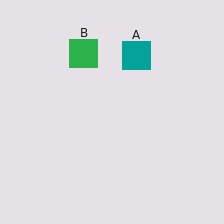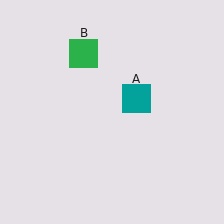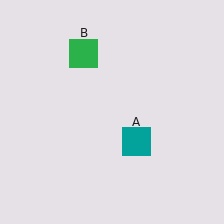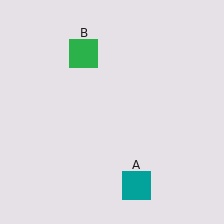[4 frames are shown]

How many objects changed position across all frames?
1 object changed position: teal square (object A).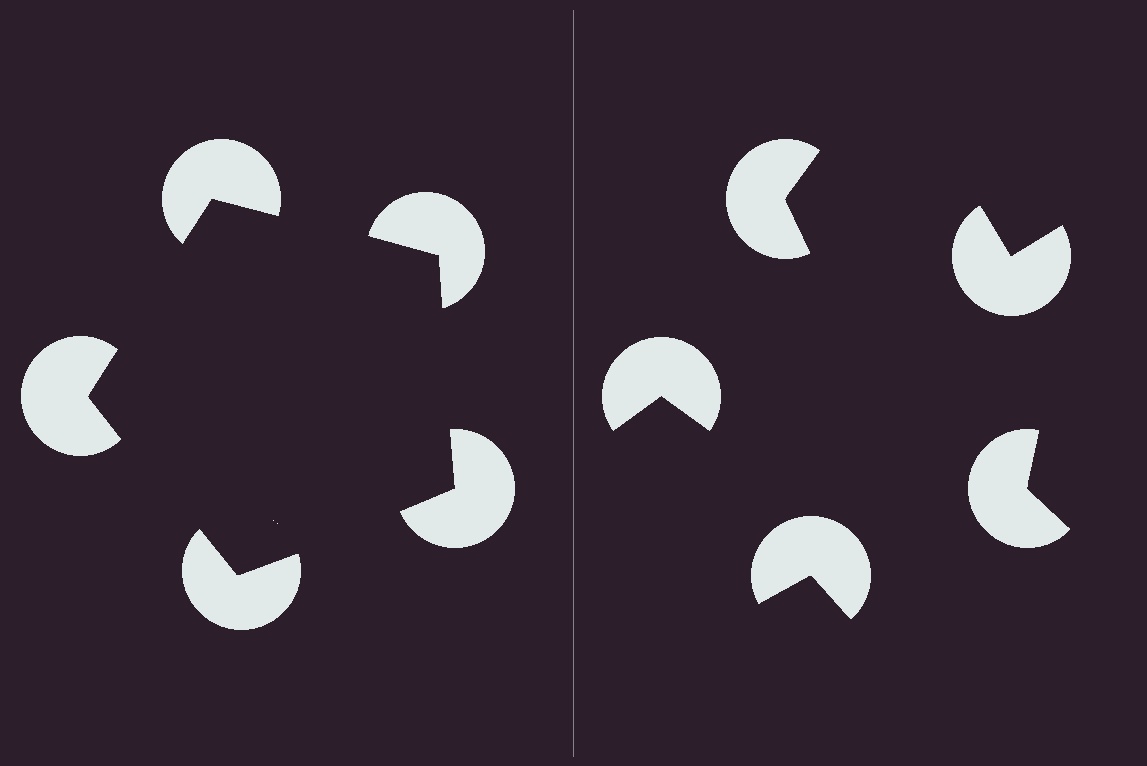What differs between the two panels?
The pac-man discs are positioned identically on both sides; only the wedge orientations differ. On the left they align to a pentagon; on the right they are misaligned.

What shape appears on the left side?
An illusory pentagon.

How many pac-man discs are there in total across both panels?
10 — 5 on each side.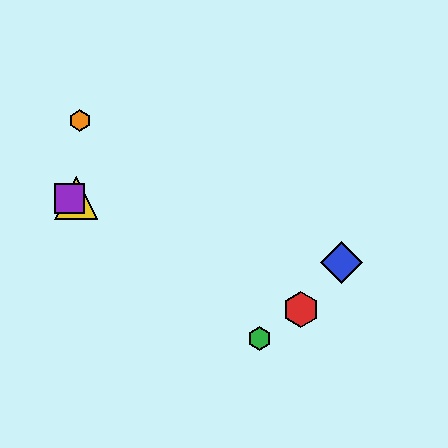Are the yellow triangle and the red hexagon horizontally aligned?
No, the yellow triangle is at y≈198 and the red hexagon is at y≈309.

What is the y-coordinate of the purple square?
The purple square is at y≈198.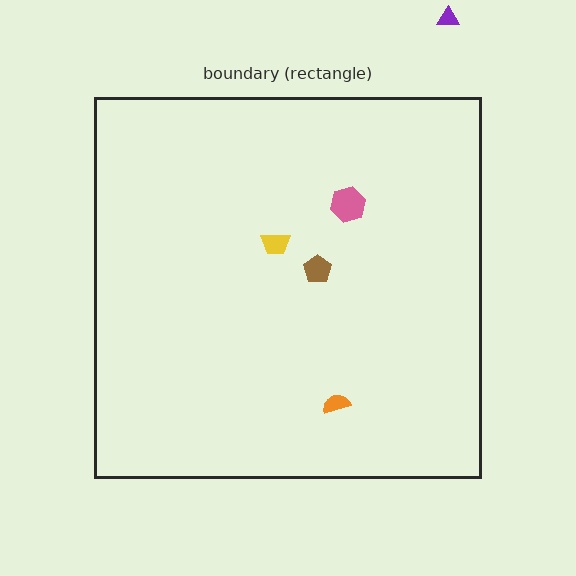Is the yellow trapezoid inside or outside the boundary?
Inside.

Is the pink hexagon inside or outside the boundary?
Inside.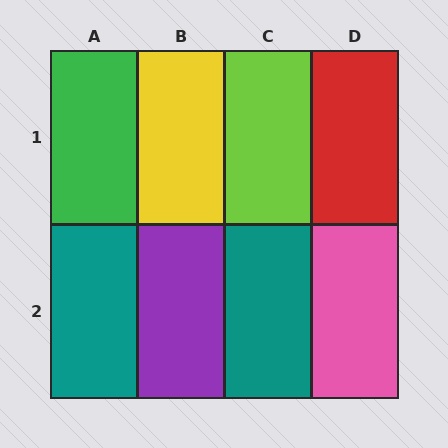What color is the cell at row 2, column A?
Teal.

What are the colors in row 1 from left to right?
Green, yellow, lime, red.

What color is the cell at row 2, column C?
Teal.